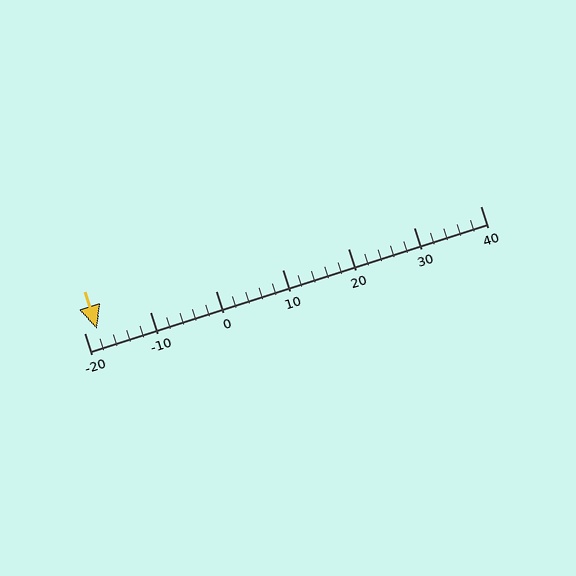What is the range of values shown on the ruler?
The ruler shows values from -20 to 40.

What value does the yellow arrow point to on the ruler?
The yellow arrow points to approximately -18.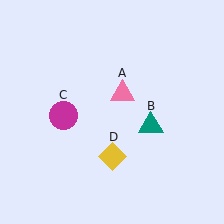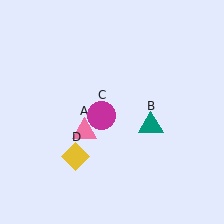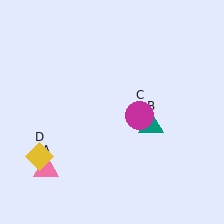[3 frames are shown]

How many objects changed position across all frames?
3 objects changed position: pink triangle (object A), magenta circle (object C), yellow diamond (object D).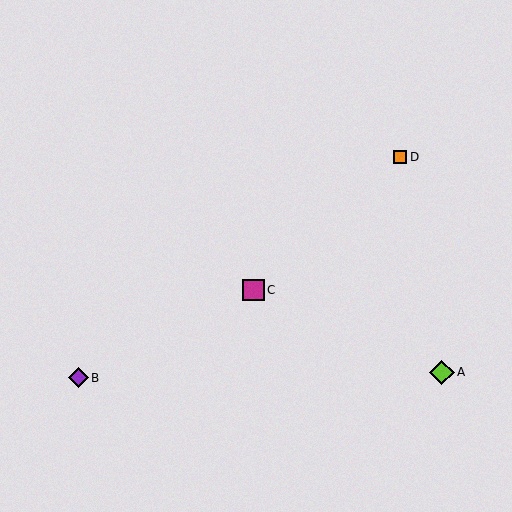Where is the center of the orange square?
The center of the orange square is at (400, 157).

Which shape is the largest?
The lime diamond (labeled A) is the largest.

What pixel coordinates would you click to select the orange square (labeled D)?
Click at (400, 157) to select the orange square D.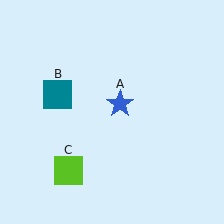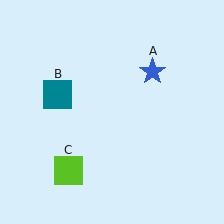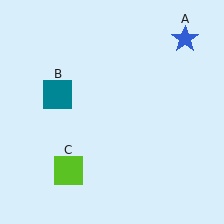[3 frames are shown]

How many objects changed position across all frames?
1 object changed position: blue star (object A).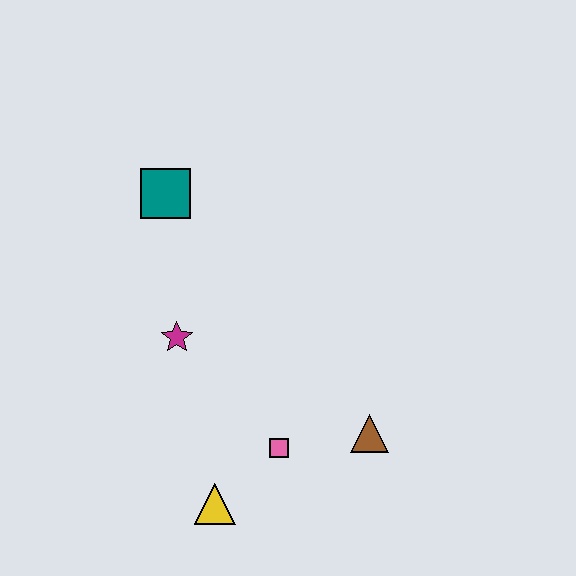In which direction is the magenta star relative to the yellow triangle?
The magenta star is above the yellow triangle.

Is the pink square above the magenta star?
No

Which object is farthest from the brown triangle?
The teal square is farthest from the brown triangle.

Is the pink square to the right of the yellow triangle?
Yes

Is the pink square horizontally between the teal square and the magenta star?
No